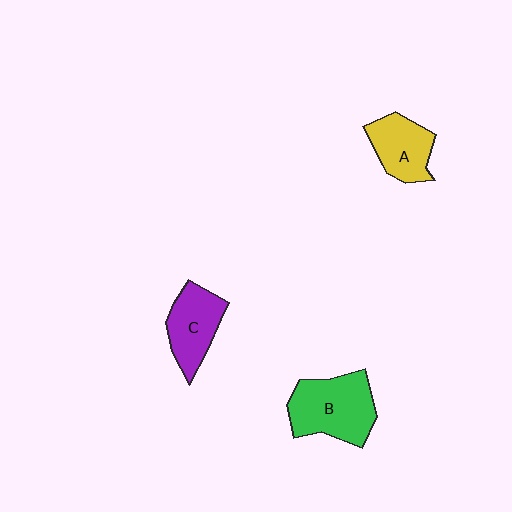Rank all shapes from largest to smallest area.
From largest to smallest: B (green), C (purple), A (yellow).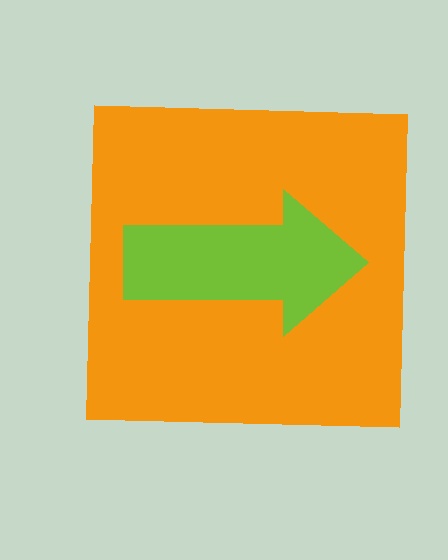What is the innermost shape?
The lime arrow.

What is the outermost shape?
The orange square.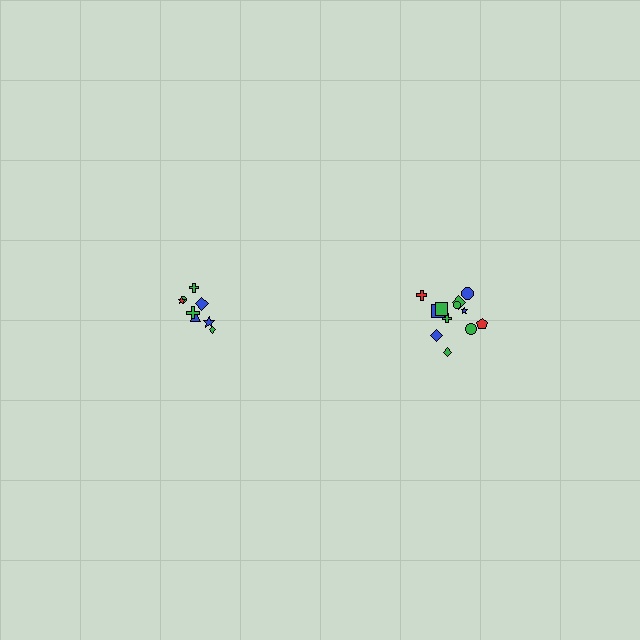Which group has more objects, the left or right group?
The right group.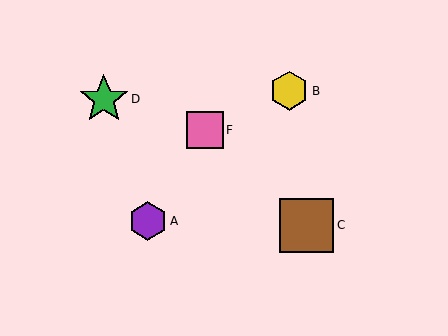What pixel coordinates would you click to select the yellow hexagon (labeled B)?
Click at (289, 91) to select the yellow hexagon B.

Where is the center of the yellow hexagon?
The center of the yellow hexagon is at (289, 91).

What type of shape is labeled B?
Shape B is a yellow hexagon.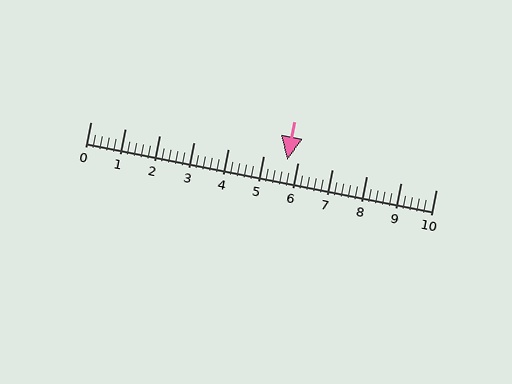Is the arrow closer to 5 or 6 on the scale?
The arrow is closer to 6.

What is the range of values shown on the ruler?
The ruler shows values from 0 to 10.